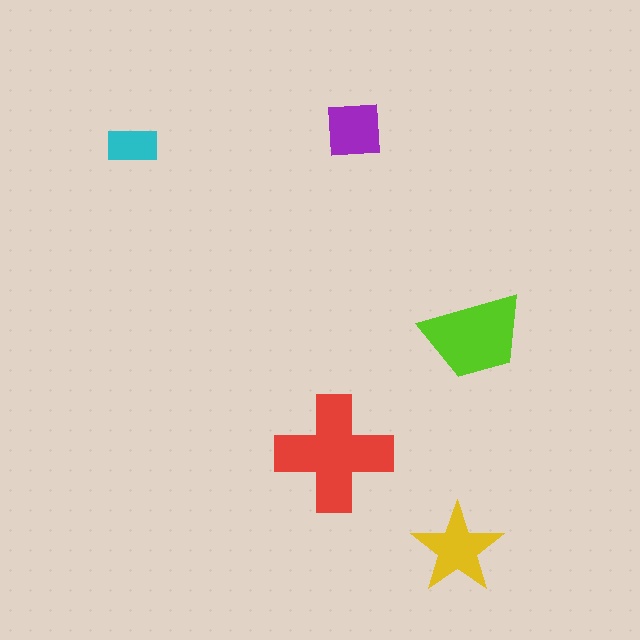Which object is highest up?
The purple square is topmost.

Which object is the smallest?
The cyan rectangle.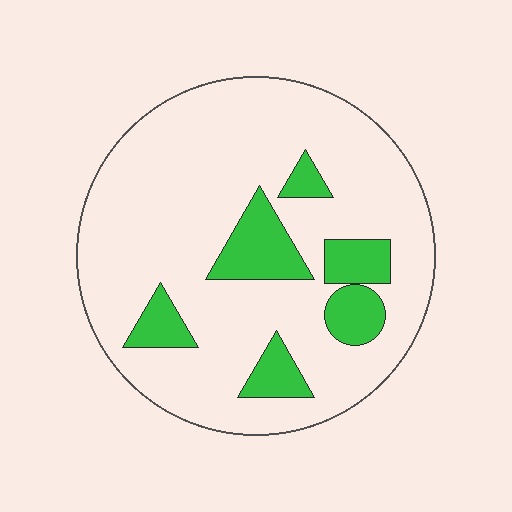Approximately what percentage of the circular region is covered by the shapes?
Approximately 20%.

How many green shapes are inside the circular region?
6.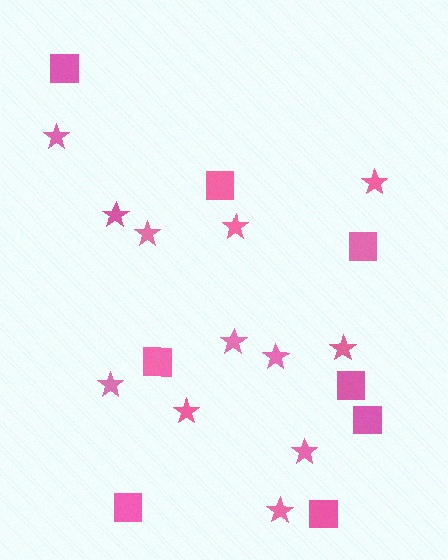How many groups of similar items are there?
There are 2 groups: one group of stars (12) and one group of squares (8).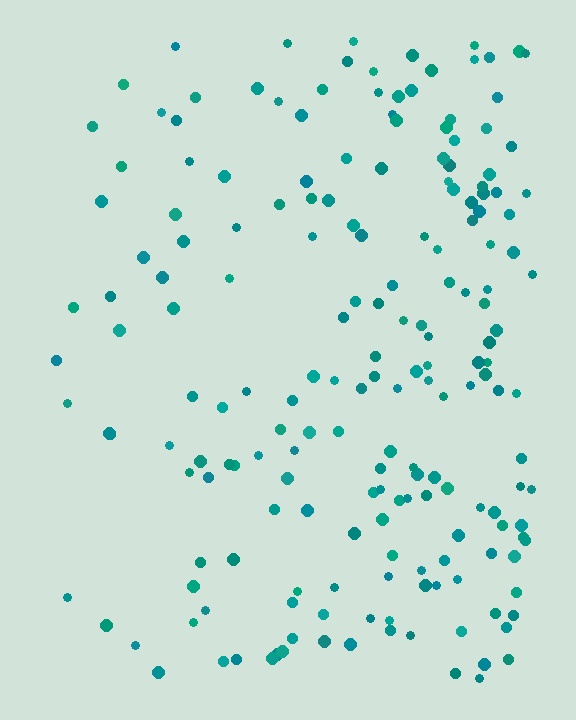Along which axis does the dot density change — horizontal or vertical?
Horizontal.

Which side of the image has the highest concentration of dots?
The right.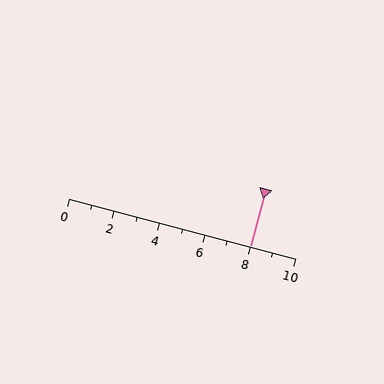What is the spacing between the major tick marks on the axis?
The major ticks are spaced 2 apart.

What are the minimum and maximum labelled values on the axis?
The axis runs from 0 to 10.